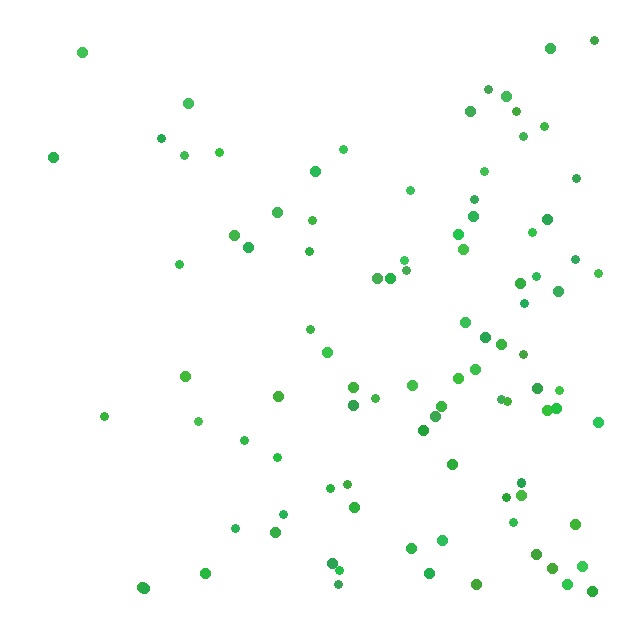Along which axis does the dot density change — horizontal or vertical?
Horizontal.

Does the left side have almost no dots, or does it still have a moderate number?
Still a moderate number, just noticeably fewer than the right.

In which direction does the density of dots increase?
From left to right, with the right side densest.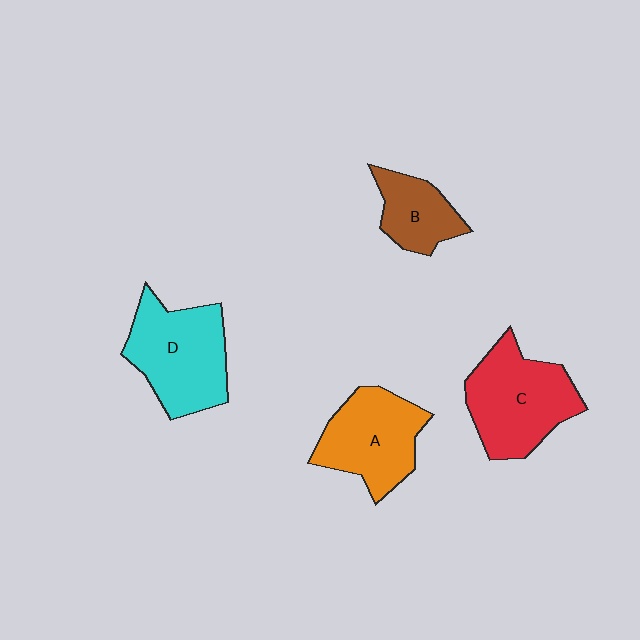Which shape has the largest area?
Shape C (red).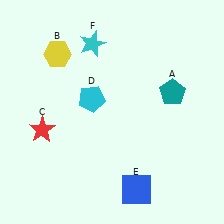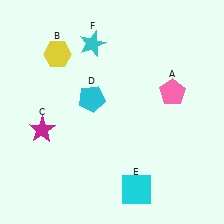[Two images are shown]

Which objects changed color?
A changed from teal to pink. C changed from red to magenta. E changed from blue to cyan.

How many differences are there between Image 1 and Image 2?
There are 3 differences between the two images.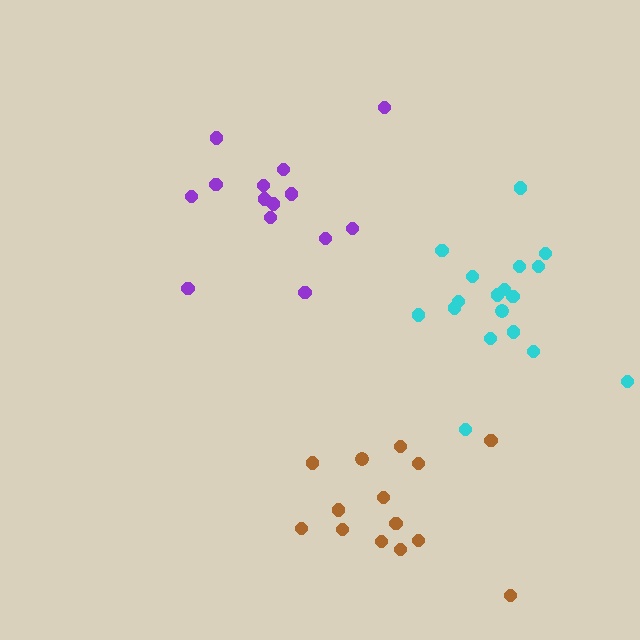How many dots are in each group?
Group 1: 14 dots, Group 2: 18 dots, Group 3: 14 dots (46 total).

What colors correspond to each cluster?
The clusters are colored: purple, cyan, brown.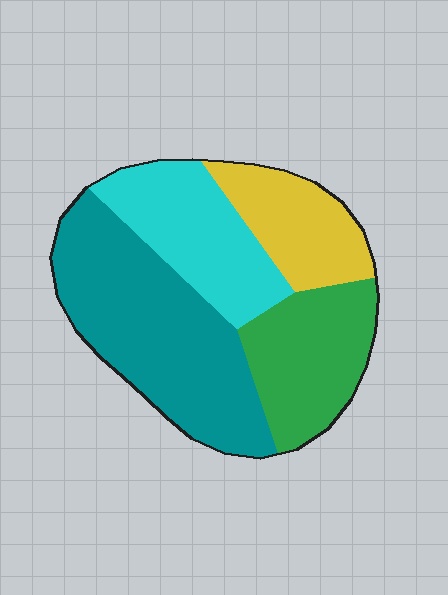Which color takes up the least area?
Yellow, at roughly 15%.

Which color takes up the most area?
Teal, at roughly 40%.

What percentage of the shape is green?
Green covers about 20% of the shape.